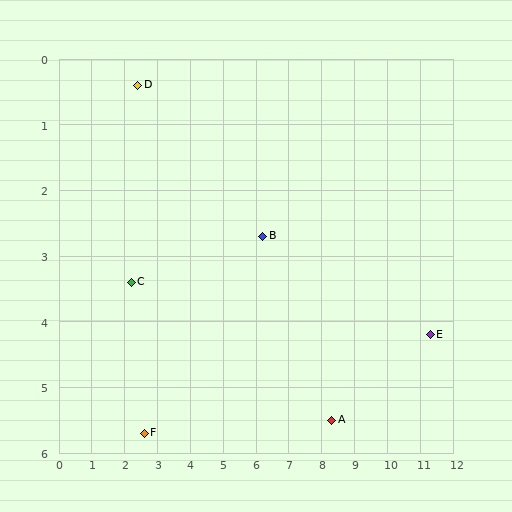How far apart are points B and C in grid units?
Points B and C are about 4.1 grid units apart.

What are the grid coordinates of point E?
Point E is at approximately (11.3, 4.2).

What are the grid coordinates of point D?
Point D is at approximately (2.4, 0.4).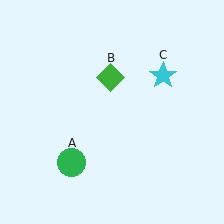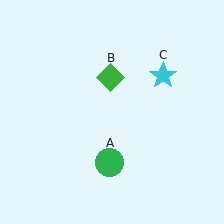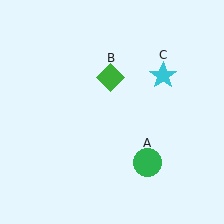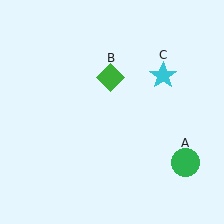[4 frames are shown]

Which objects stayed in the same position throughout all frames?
Green diamond (object B) and cyan star (object C) remained stationary.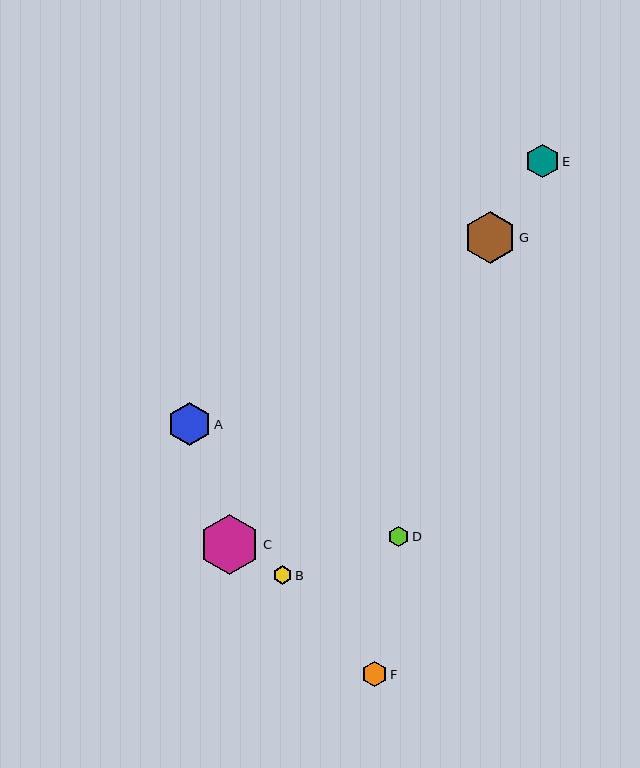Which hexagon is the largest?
Hexagon C is the largest with a size of approximately 60 pixels.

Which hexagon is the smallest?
Hexagon B is the smallest with a size of approximately 19 pixels.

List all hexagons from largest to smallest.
From largest to smallest: C, G, A, E, F, D, B.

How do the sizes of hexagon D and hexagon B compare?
Hexagon D and hexagon B are approximately the same size.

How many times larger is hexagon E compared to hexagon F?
Hexagon E is approximately 1.3 times the size of hexagon F.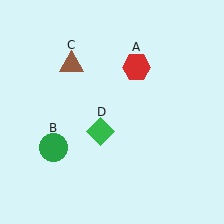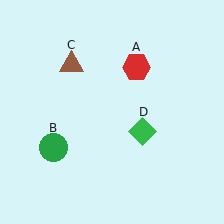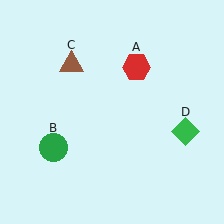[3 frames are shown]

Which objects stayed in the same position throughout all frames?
Red hexagon (object A) and green circle (object B) and brown triangle (object C) remained stationary.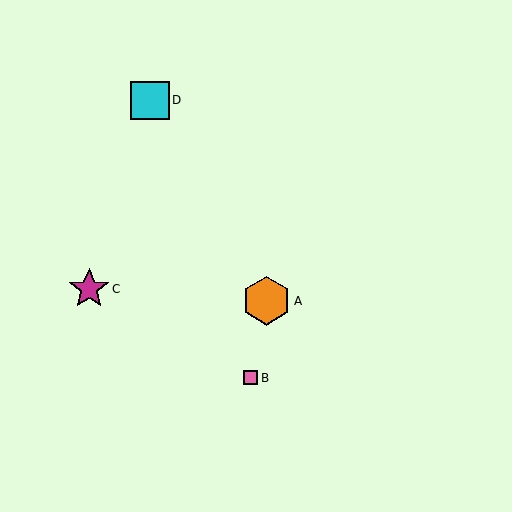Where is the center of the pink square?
The center of the pink square is at (250, 378).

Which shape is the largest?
The orange hexagon (labeled A) is the largest.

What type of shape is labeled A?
Shape A is an orange hexagon.